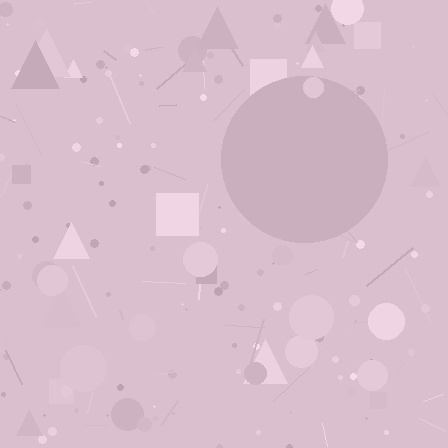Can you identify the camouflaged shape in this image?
The camouflaged shape is a circle.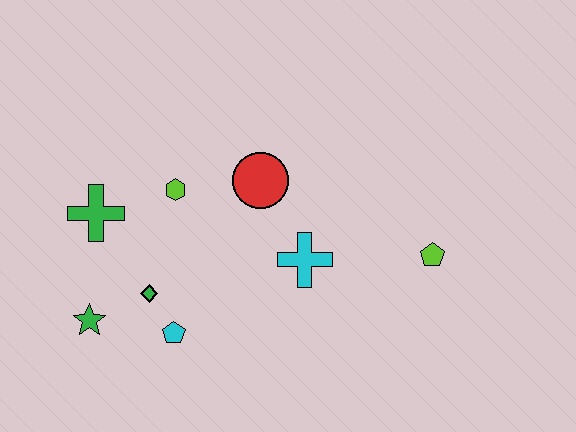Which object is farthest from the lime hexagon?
The lime pentagon is farthest from the lime hexagon.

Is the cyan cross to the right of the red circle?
Yes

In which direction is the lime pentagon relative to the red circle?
The lime pentagon is to the right of the red circle.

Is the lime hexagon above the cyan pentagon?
Yes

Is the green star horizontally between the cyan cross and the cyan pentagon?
No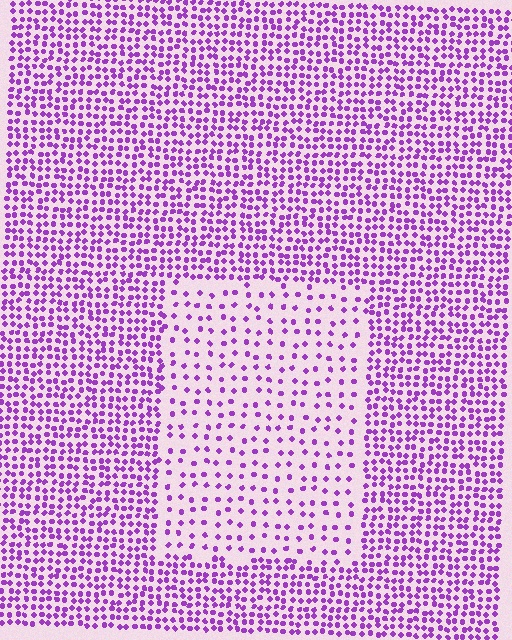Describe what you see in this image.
The image contains small purple elements arranged at two different densities. A rectangle-shaped region is visible where the elements are less densely packed than the surrounding area.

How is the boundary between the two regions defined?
The boundary is defined by a change in element density (approximately 2.4x ratio). All elements are the same color, size, and shape.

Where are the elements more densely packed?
The elements are more densely packed outside the rectangle boundary.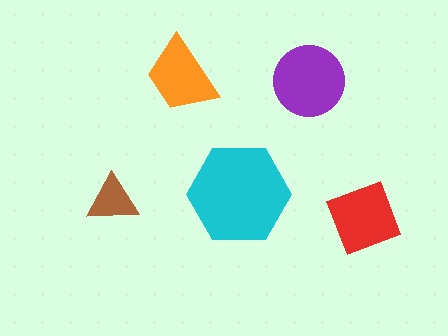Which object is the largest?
The cyan hexagon.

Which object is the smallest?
The brown triangle.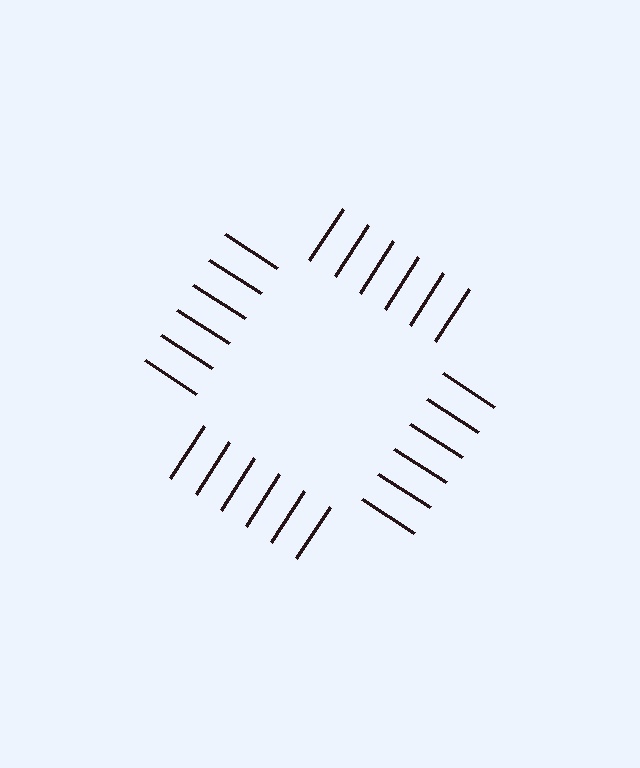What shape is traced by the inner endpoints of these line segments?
An illusory square — the line segments terminate on its edges but no continuous stroke is drawn.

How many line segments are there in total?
24 — 6 along each of the 4 edges.